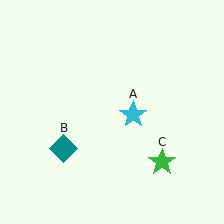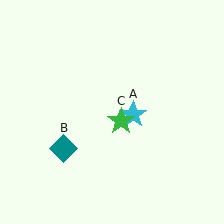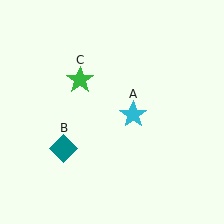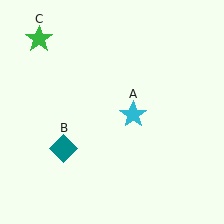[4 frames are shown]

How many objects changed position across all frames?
1 object changed position: green star (object C).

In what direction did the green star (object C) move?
The green star (object C) moved up and to the left.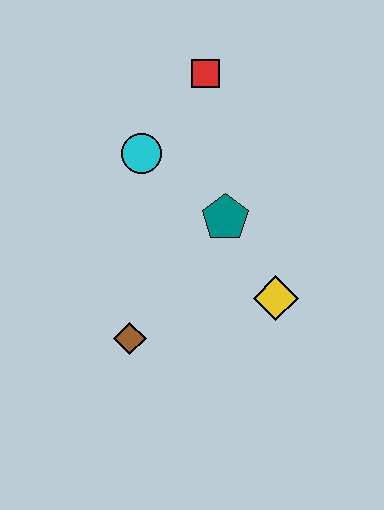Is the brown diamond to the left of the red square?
Yes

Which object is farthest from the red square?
The brown diamond is farthest from the red square.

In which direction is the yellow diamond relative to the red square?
The yellow diamond is below the red square.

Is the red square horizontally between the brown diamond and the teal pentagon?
Yes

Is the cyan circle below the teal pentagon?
No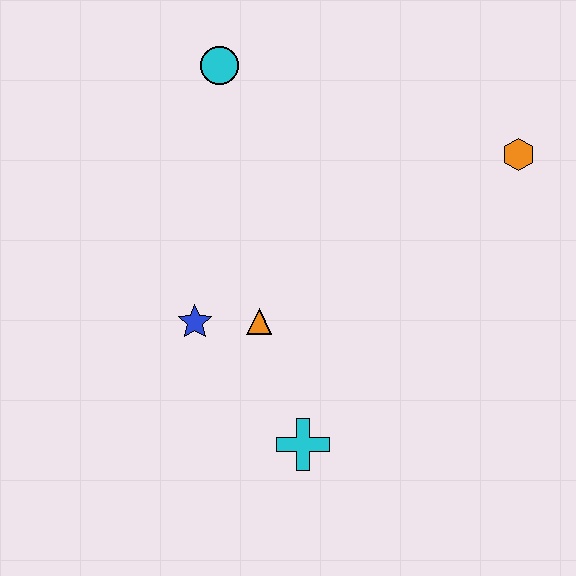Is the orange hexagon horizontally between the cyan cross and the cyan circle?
No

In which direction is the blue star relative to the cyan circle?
The blue star is below the cyan circle.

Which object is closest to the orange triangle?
The blue star is closest to the orange triangle.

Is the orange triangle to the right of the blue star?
Yes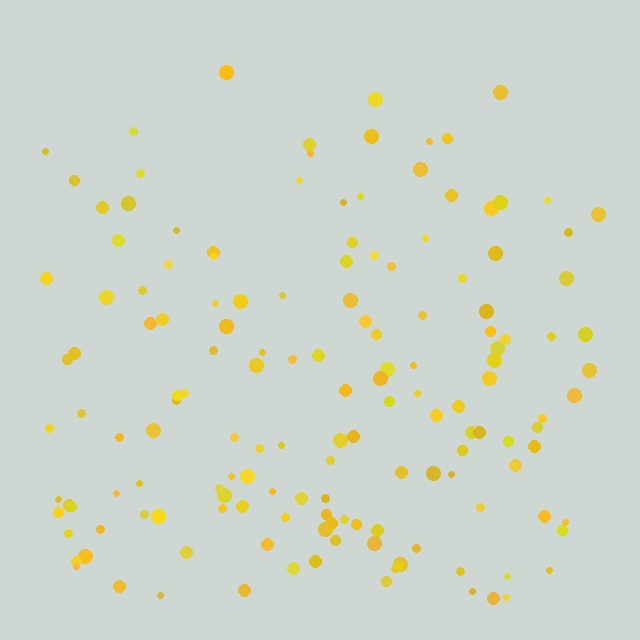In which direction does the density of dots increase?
From top to bottom, with the bottom side densest.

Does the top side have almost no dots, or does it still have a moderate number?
Still a moderate number, just noticeably fewer than the bottom.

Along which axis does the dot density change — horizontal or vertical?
Vertical.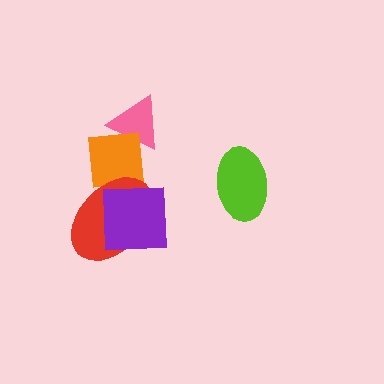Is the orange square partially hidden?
Yes, it is partially covered by another shape.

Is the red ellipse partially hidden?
Yes, it is partially covered by another shape.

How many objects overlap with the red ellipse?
2 objects overlap with the red ellipse.